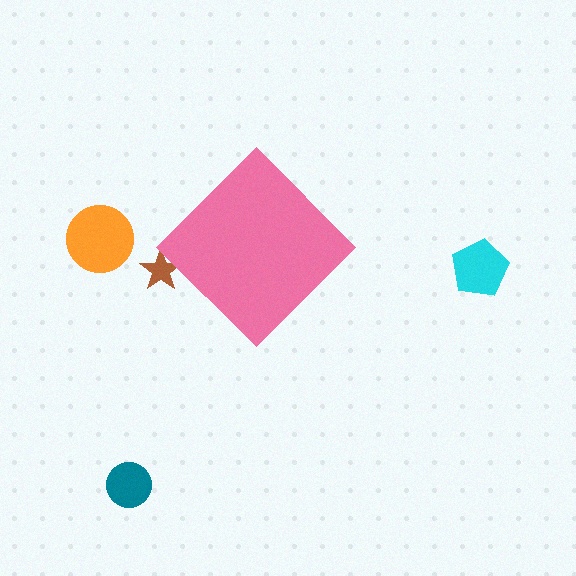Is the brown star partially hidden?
Yes, the brown star is partially hidden behind the pink diamond.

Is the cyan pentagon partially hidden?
No, the cyan pentagon is fully visible.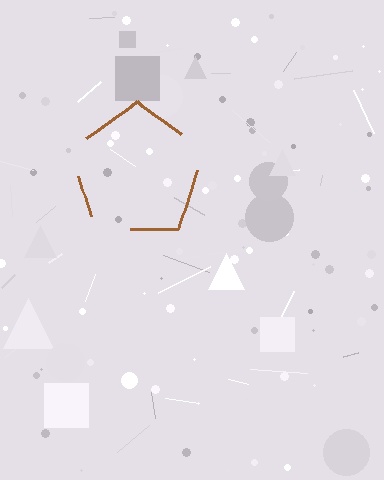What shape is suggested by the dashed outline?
The dashed outline suggests a pentagon.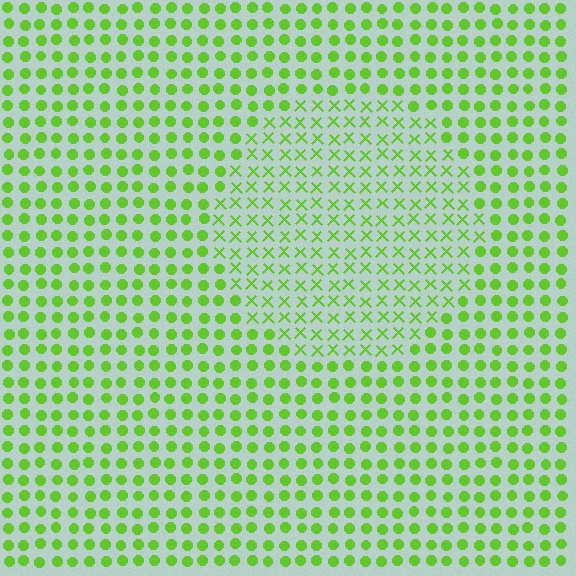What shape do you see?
I see a circle.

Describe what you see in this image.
The image is filled with small lime elements arranged in a uniform grid. A circle-shaped region contains X marks, while the surrounding area contains circles. The boundary is defined purely by the change in element shape.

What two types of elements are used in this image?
The image uses X marks inside the circle region and circles outside it.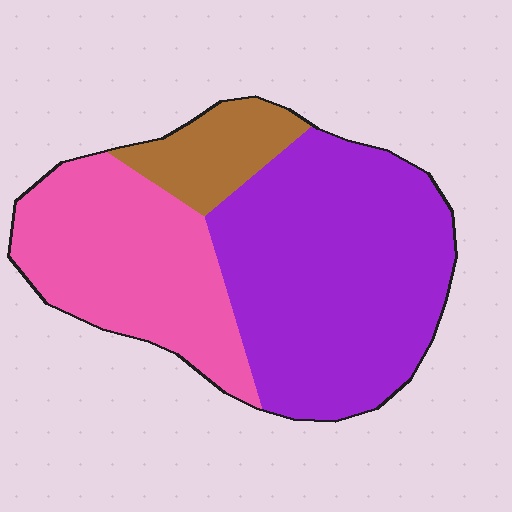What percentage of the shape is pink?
Pink takes up about one third (1/3) of the shape.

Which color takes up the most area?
Purple, at roughly 55%.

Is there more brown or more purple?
Purple.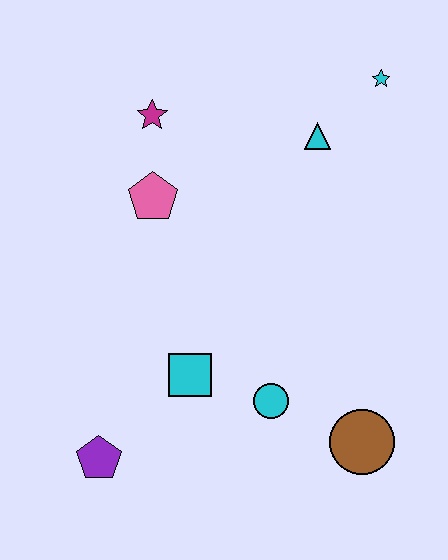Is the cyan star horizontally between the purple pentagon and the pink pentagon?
No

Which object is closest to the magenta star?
The pink pentagon is closest to the magenta star.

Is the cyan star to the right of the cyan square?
Yes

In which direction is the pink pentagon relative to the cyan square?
The pink pentagon is above the cyan square.